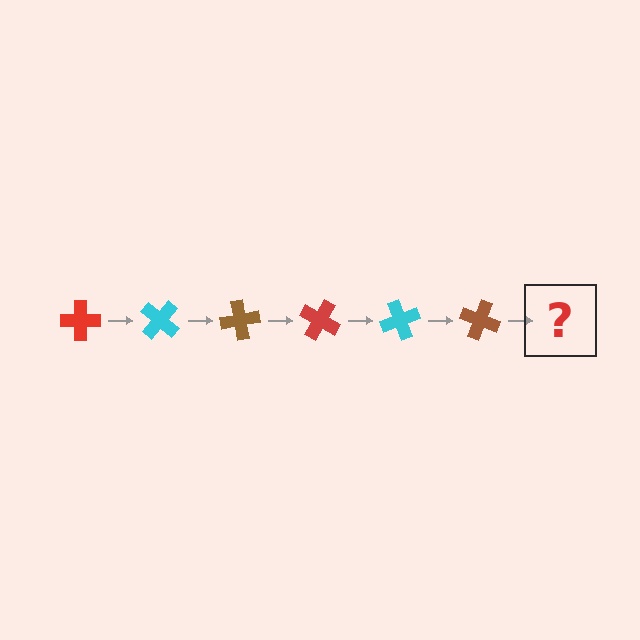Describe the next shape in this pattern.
It should be a red cross, rotated 240 degrees from the start.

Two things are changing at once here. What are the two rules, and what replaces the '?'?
The two rules are that it rotates 40 degrees each step and the color cycles through red, cyan, and brown. The '?' should be a red cross, rotated 240 degrees from the start.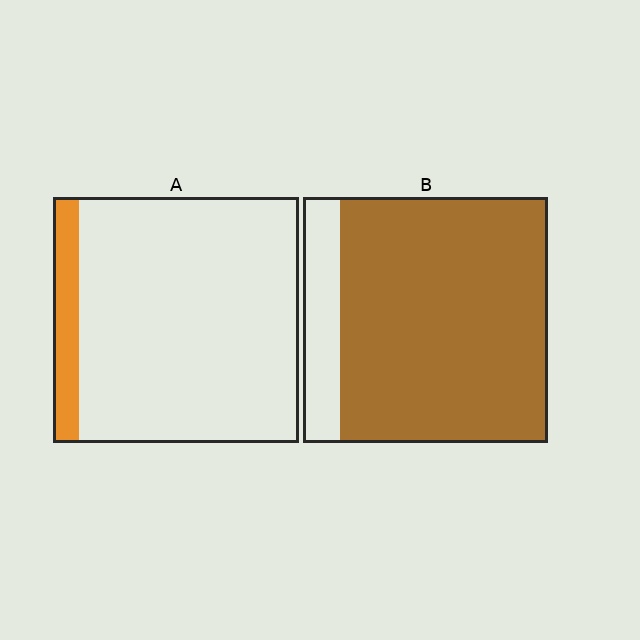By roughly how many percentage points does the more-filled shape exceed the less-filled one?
By roughly 75 percentage points (B over A).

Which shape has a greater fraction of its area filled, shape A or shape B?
Shape B.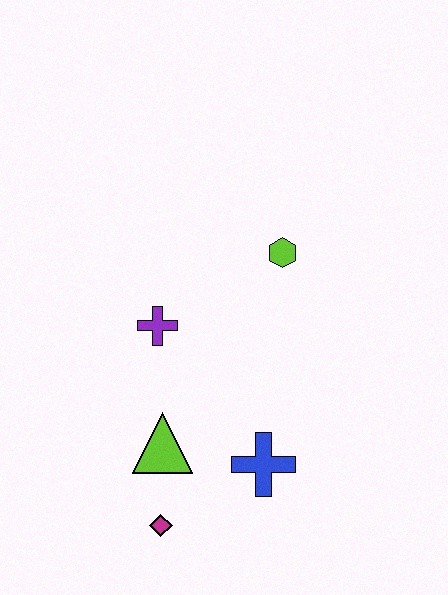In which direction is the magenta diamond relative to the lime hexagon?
The magenta diamond is below the lime hexagon.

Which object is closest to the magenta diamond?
The lime triangle is closest to the magenta diamond.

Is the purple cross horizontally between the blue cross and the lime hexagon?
No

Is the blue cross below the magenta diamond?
No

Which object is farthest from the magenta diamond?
The lime hexagon is farthest from the magenta diamond.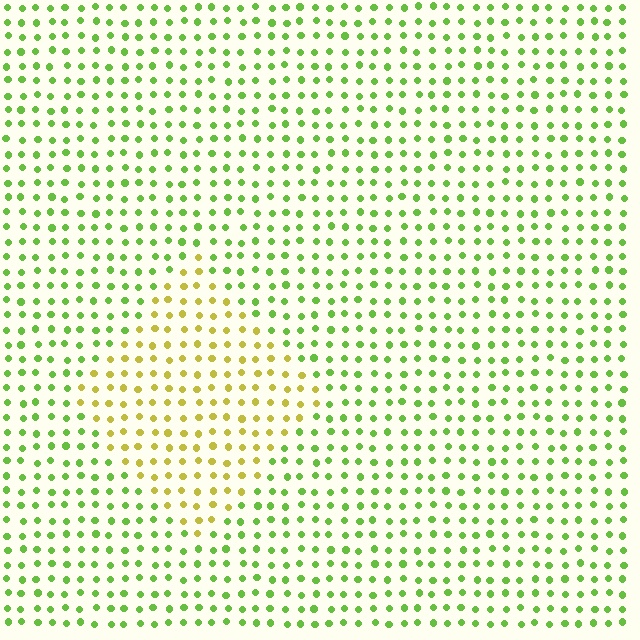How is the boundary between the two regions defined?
The boundary is defined purely by a slight shift in hue (about 43 degrees). Spacing, size, and orientation are identical on both sides.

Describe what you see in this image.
The image is filled with small lime elements in a uniform arrangement. A diamond-shaped region is visible where the elements are tinted to a slightly different hue, forming a subtle color boundary.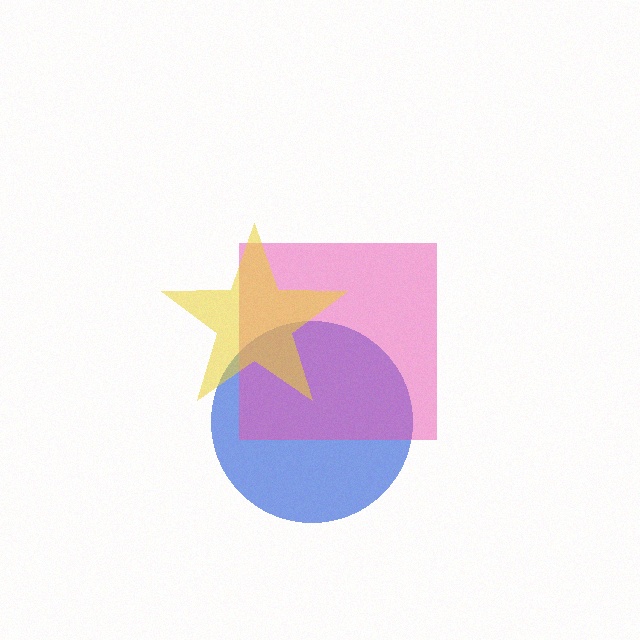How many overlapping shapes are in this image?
There are 3 overlapping shapes in the image.